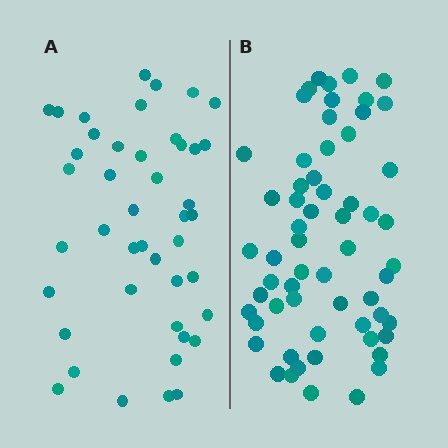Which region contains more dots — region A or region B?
Region B (the right region) has more dots.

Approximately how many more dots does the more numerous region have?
Region B has approximately 15 more dots than region A.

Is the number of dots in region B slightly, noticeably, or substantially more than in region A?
Region B has noticeably more, but not dramatically so. The ratio is roughly 1.4 to 1.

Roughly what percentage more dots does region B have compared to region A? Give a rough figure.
About 35% more.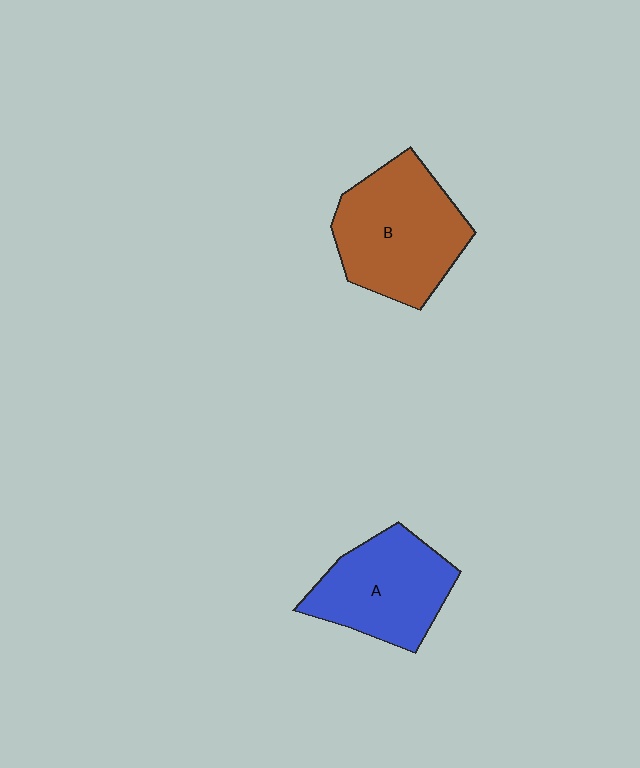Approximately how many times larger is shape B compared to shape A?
Approximately 1.2 times.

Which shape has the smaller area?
Shape A (blue).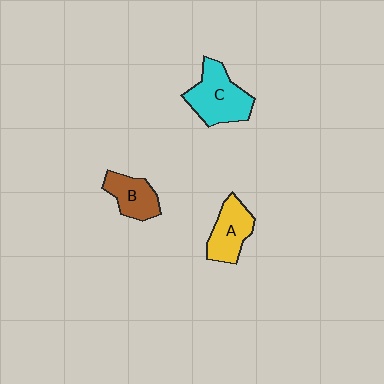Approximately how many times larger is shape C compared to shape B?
Approximately 1.5 times.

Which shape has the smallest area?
Shape B (brown).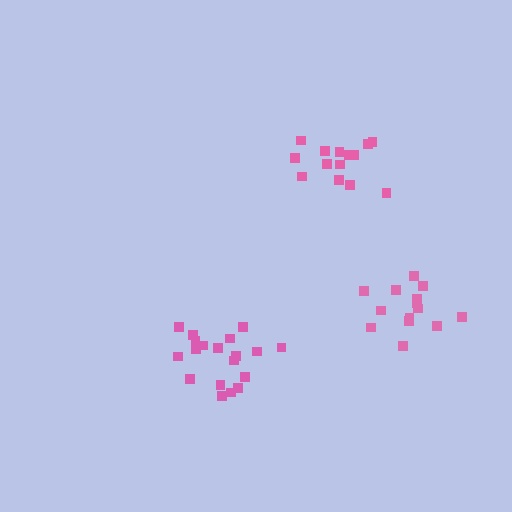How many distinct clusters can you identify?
There are 3 distinct clusters.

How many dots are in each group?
Group 1: 14 dots, Group 2: 14 dots, Group 3: 19 dots (47 total).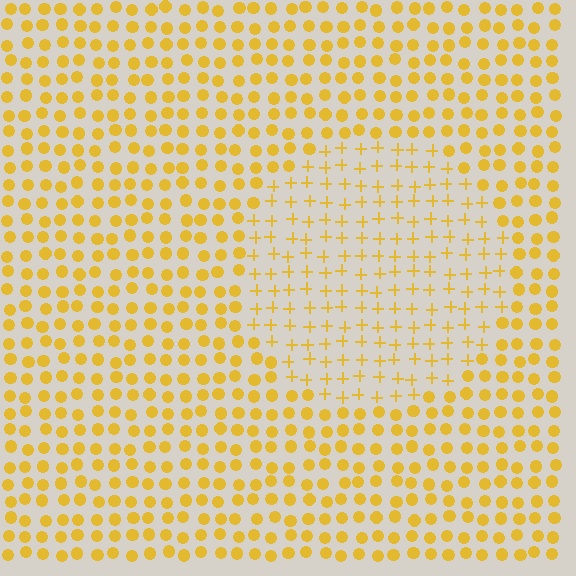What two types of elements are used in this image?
The image uses plus signs inside the circle region and circles outside it.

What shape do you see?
I see a circle.